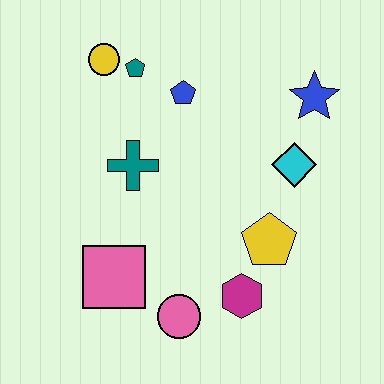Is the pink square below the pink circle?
No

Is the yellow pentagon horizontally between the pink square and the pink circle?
No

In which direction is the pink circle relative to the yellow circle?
The pink circle is below the yellow circle.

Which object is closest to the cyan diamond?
The blue star is closest to the cyan diamond.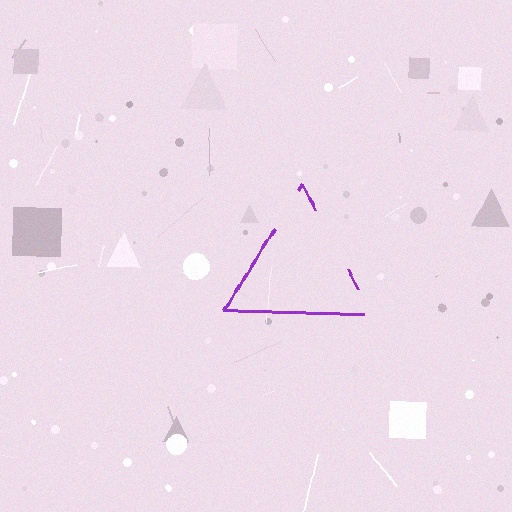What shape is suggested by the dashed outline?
The dashed outline suggests a triangle.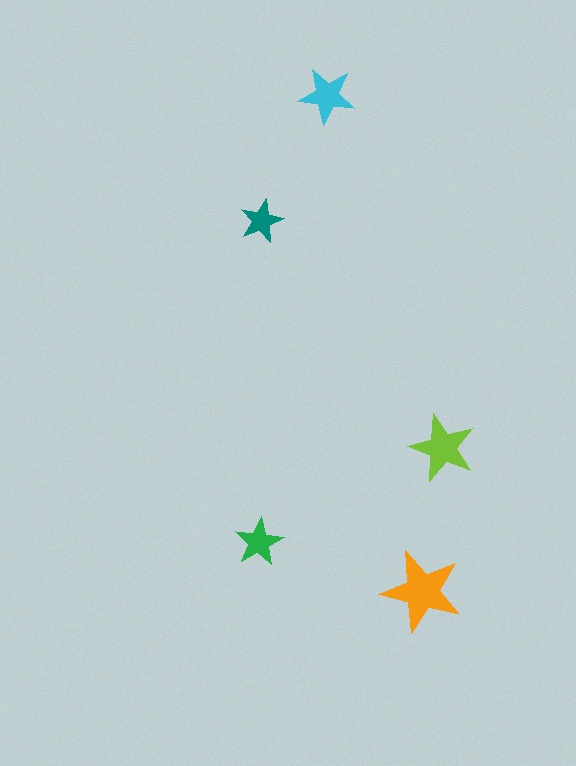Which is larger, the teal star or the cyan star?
The cyan one.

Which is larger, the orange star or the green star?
The orange one.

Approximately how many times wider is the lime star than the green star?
About 1.5 times wider.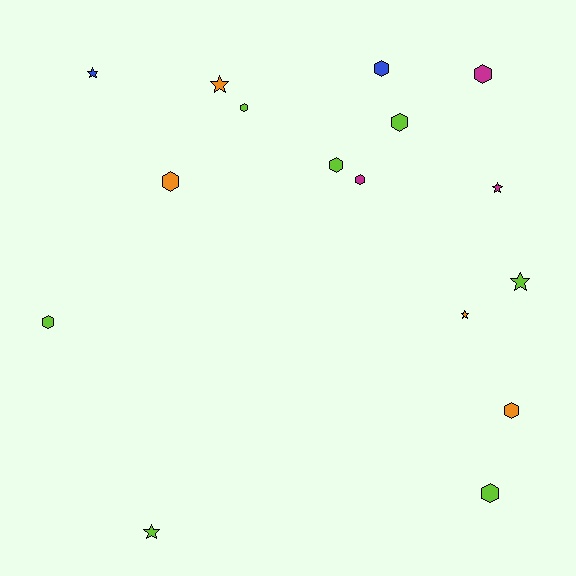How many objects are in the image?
There are 16 objects.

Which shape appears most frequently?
Hexagon, with 10 objects.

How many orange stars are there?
There are 2 orange stars.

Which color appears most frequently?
Lime, with 7 objects.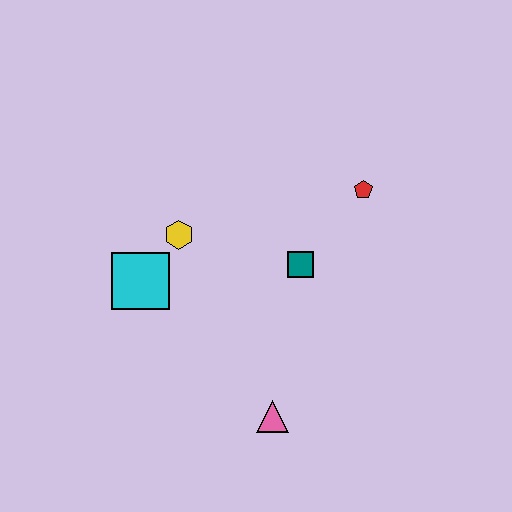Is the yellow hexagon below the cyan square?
No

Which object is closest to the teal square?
The red pentagon is closest to the teal square.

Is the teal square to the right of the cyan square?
Yes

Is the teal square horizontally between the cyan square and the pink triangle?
No